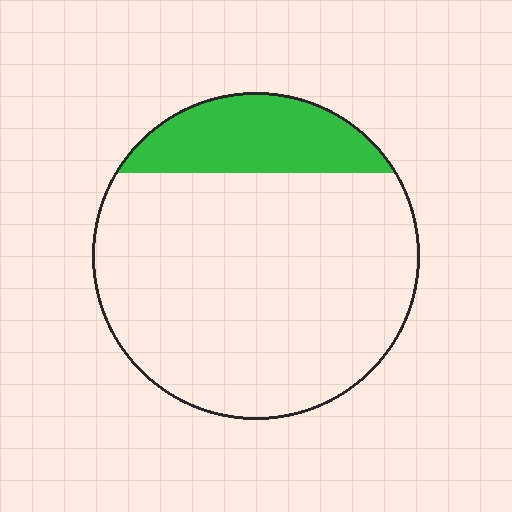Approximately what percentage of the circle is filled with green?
Approximately 20%.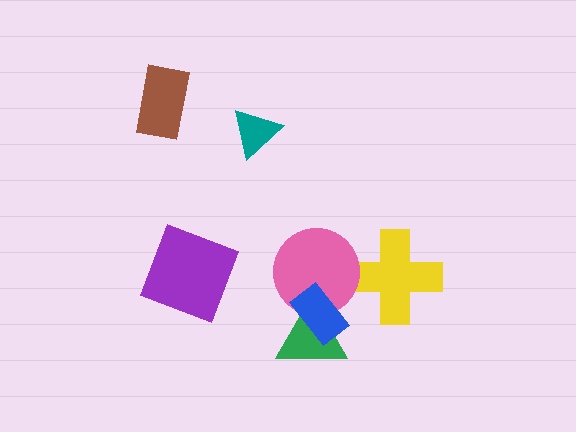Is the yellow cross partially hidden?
Yes, it is partially covered by another shape.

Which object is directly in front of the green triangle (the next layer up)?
The pink circle is directly in front of the green triangle.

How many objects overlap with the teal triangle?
0 objects overlap with the teal triangle.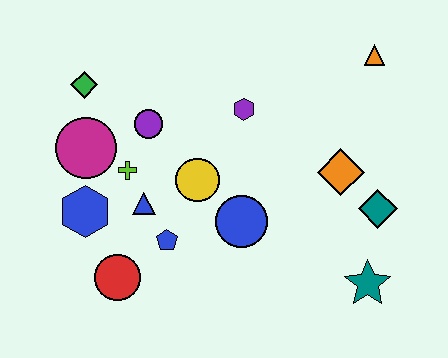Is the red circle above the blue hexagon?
No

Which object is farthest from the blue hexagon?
The orange triangle is farthest from the blue hexagon.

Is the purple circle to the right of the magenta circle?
Yes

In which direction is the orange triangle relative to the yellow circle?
The orange triangle is to the right of the yellow circle.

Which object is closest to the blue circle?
The yellow circle is closest to the blue circle.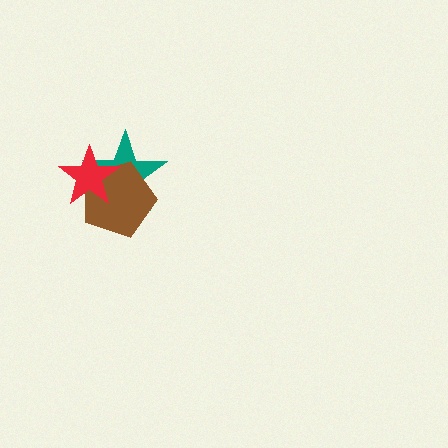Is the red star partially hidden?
No, no other shape covers it.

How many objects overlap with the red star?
2 objects overlap with the red star.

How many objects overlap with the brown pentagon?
2 objects overlap with the brown pentagon.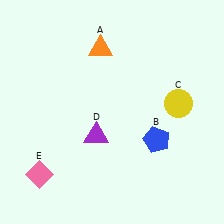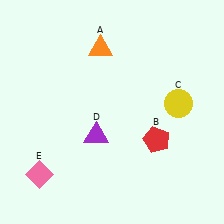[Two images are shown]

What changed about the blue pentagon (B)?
In Image 1, B is blue. In Image 2, it changed to red.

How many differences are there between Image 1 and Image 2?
There is 1 difference between the two images.